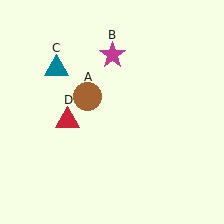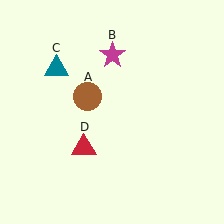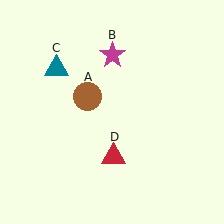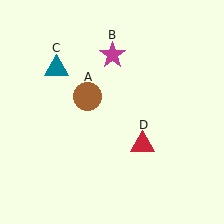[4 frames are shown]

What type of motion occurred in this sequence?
The red triangle (object D) rotated counterclockwise around the center of the scene.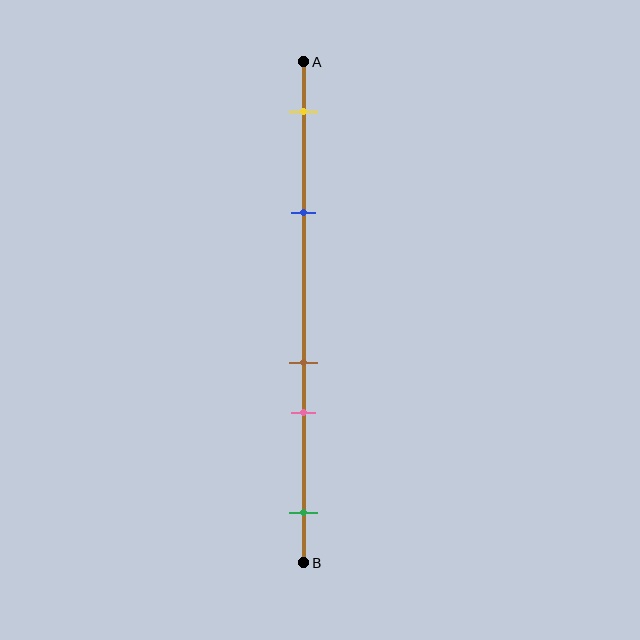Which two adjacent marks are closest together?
The brown and pink marks are the closest adjacent pair.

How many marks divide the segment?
There are 5 marks dividing the segment.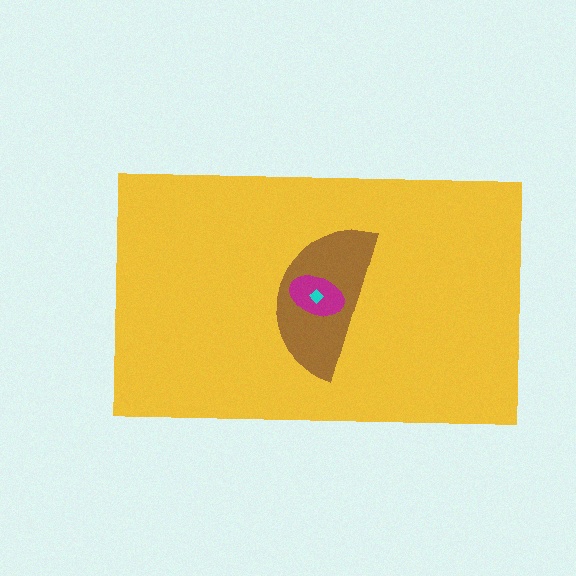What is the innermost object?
The cyan diamond.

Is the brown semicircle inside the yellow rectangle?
Yes.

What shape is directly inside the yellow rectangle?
The brown semicircle.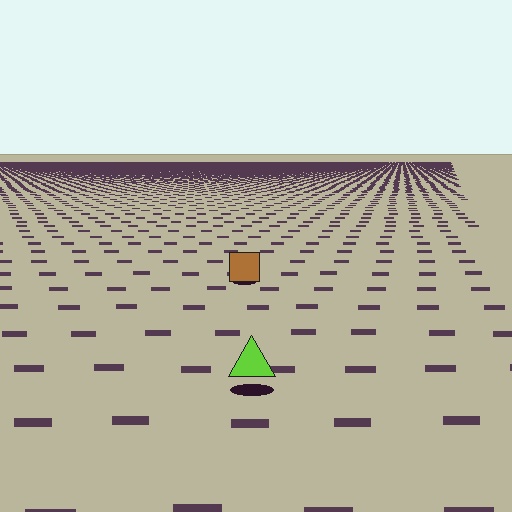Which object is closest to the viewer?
The lime triangle is closest. The texture marks near it are larger and more spread out.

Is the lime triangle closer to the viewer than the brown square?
Yes. The lime triangle is closer — you can tell from the texture gradient: the ground texture is coarser near it.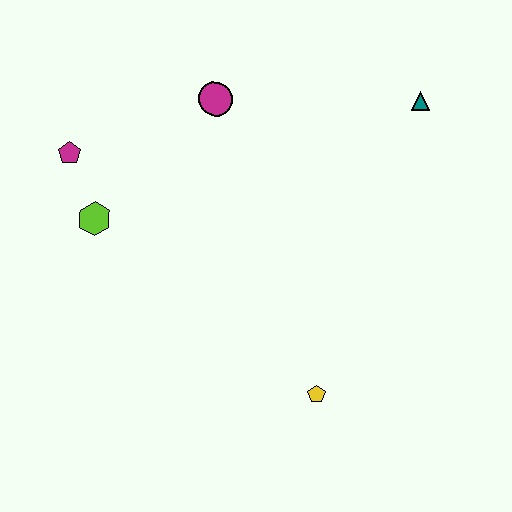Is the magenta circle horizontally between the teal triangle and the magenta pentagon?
Yes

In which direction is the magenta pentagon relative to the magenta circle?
The magenta pentagon is to the left of the magenta circle.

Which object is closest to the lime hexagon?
The magenta pentagon is closest to the lime hexagon.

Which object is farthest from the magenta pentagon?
The teal triangle is farthest from the magenta pentagon.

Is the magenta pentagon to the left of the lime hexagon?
Yes